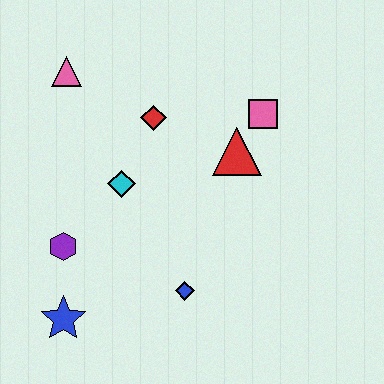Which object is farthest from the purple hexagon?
The pink square is farthest from the purple hexagon.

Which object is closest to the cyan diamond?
The red diamond is closest to the cyan diamond.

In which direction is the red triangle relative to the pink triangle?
The red triangle is to the right of the pink triangle.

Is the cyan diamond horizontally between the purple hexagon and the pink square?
Yes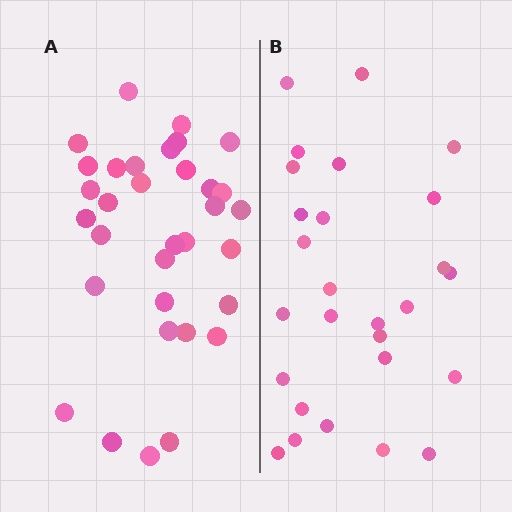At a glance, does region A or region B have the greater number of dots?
Region A (the left region) has more dots.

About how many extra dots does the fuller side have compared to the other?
Region A has about 6 more dots than region B.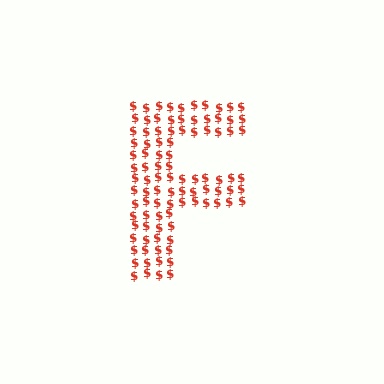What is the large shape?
The large shape is the letter F.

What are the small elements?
The small elements are dollar signs.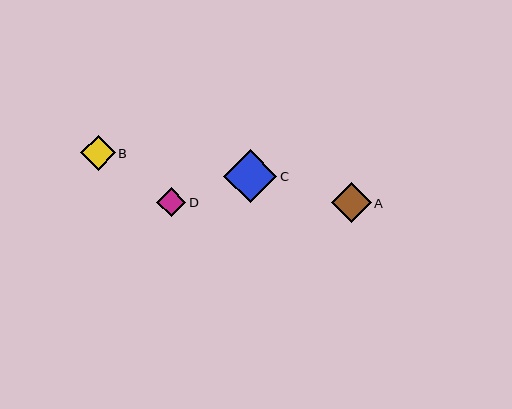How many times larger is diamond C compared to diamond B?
Diamond C is approximately 1.5 times the size of diamond B.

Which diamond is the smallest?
Diamond D is the smallest with a size of approximately 29 pixels.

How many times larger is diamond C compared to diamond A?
Diamond C is approximately 1.4 times the size of diamond A.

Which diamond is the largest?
Diamond C is the largest with a size of approximately 53 pixels.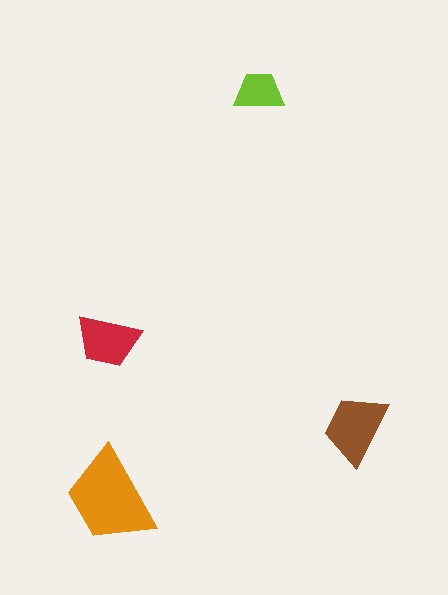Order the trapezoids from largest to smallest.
the orange one, the brown one, the red one, the lime one.